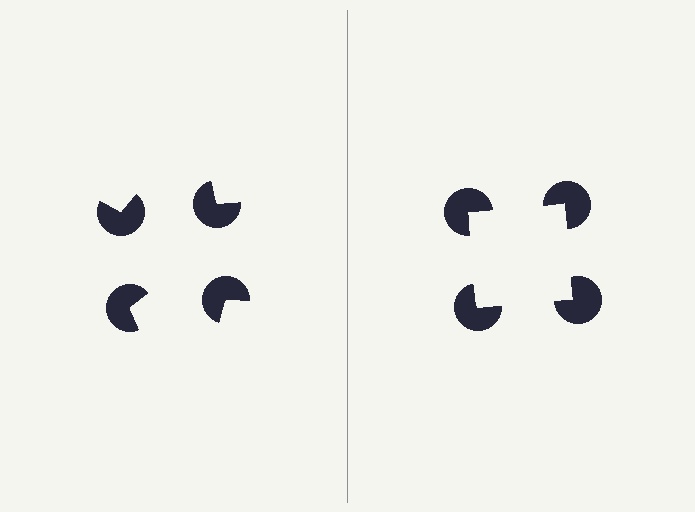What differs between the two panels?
The pac-man discs are positioned identically on both sides; only the wedge orientations differ. On the right they align to a square; on the left they are misaligned.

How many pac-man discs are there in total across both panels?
8 — 4 on each side.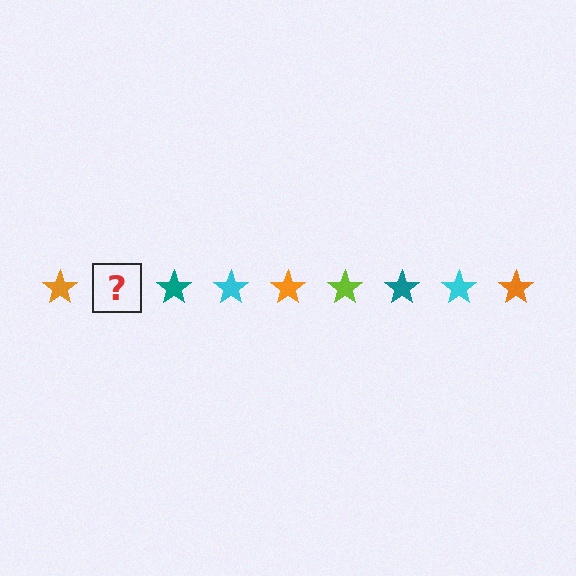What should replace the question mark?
The question mark should be replaced with a lime star.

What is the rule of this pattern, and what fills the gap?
The rule is that the pattern cycles through orange, lime, teal, cyan stars. The gap should be filled with a lime star.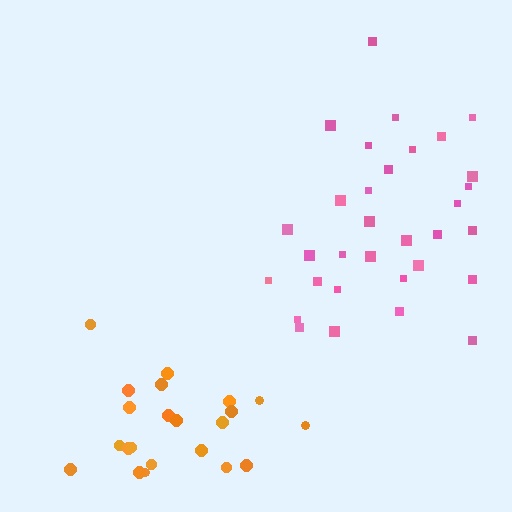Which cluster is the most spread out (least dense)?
Pink.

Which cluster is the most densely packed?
Orange.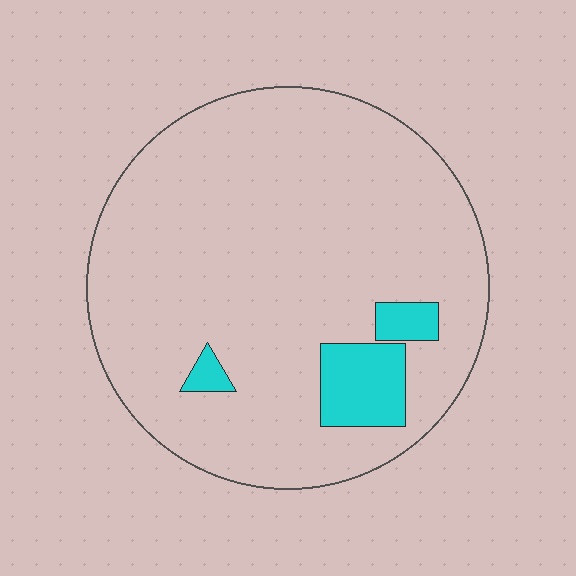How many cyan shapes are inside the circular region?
3.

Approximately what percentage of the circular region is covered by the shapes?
Approximately 10%.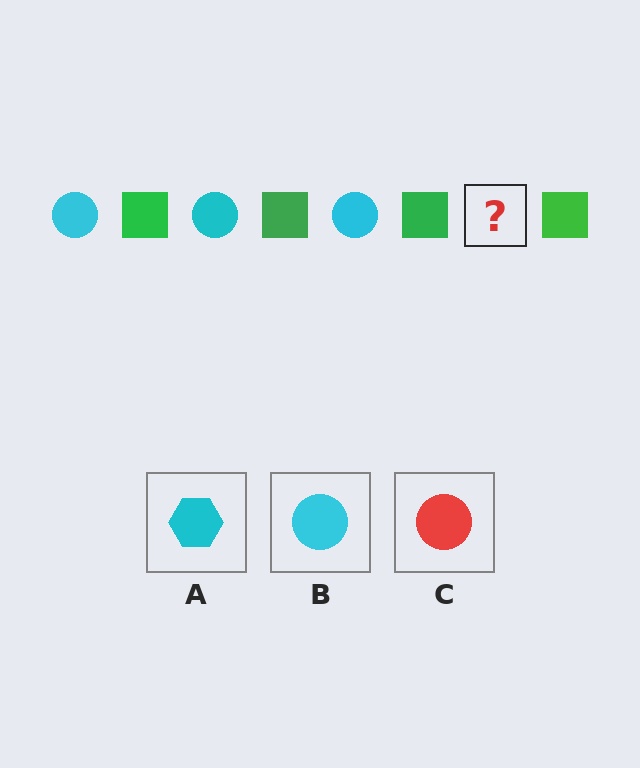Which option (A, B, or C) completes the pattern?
B.